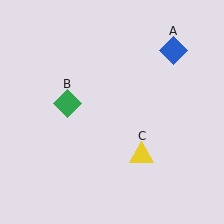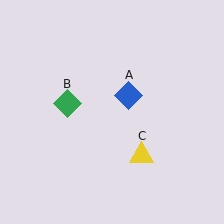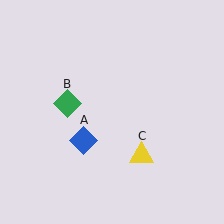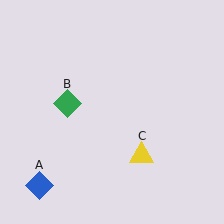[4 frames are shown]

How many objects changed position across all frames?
1 object changed position: blue diamond (object A).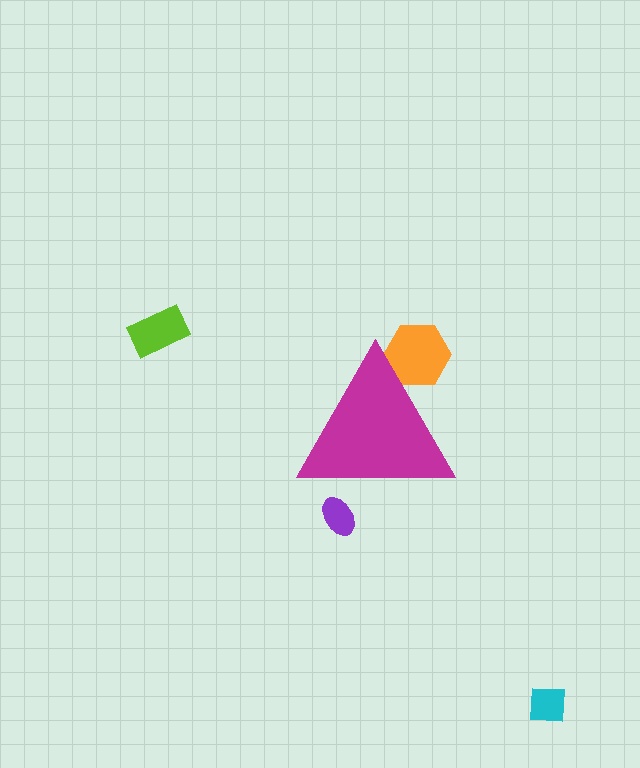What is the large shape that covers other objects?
A magenta triangle.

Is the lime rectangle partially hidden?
No, the lime rectangle is fully visible.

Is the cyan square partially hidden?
No, the cyan square is fully visible.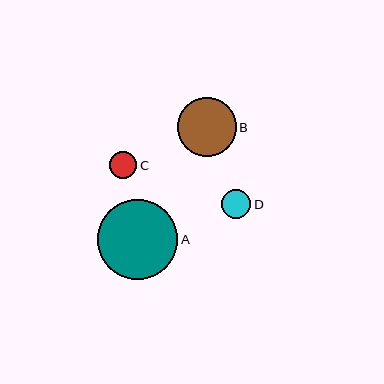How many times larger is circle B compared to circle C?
Circle B is approximately 2.2 times the size of circle C.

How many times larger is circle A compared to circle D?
Circle A is approximately 2.7 times the size of circle D.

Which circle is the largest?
Circle A is the largest with a size of approximately 80 pixels.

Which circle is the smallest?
Circle C is the smallest with a size of approximately 27 pixels.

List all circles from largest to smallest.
From largest to smallest: A, B, D, C.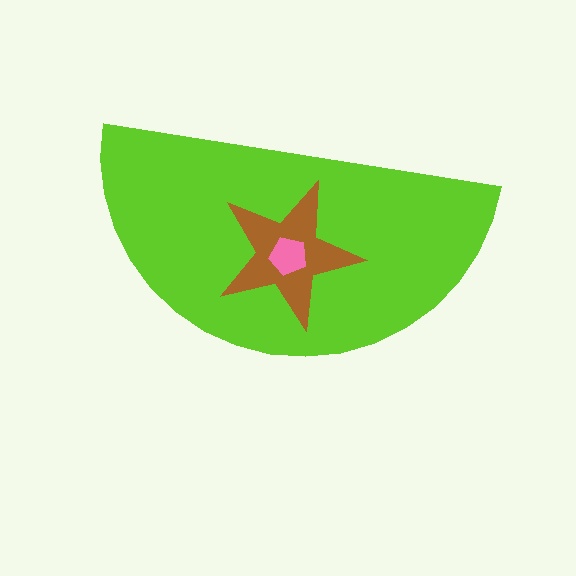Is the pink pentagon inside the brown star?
Yes.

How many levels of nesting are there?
3.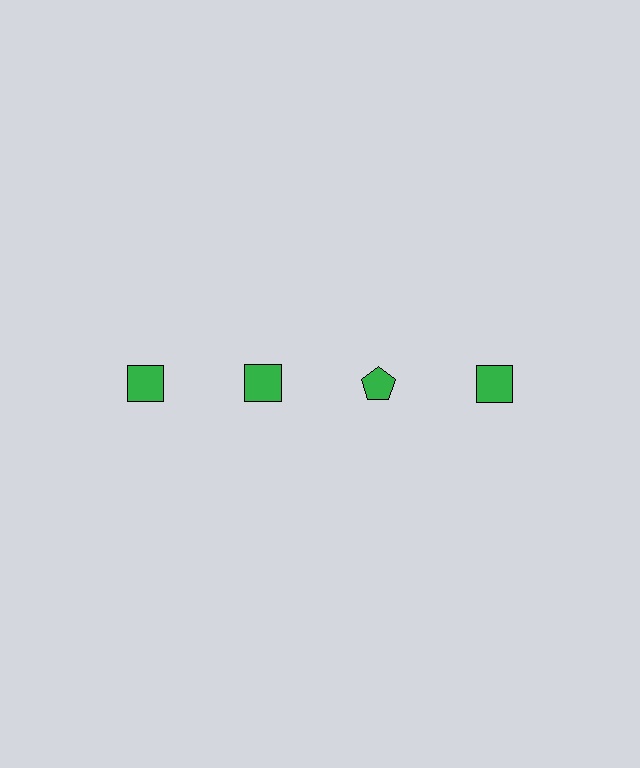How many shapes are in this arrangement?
There are 4 shapes arranged in a grid pattern.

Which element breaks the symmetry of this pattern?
The green pentagon in the top row, center column breaks the symmetry. All other shapes are green squares.